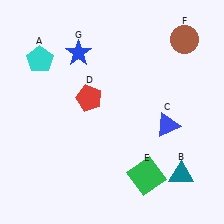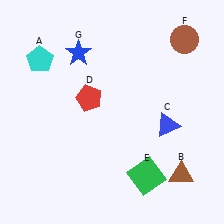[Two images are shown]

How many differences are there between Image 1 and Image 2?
There is 1 difference between the two images.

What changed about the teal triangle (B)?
In Image 1, B is teal. In Image 2, it changed to brown.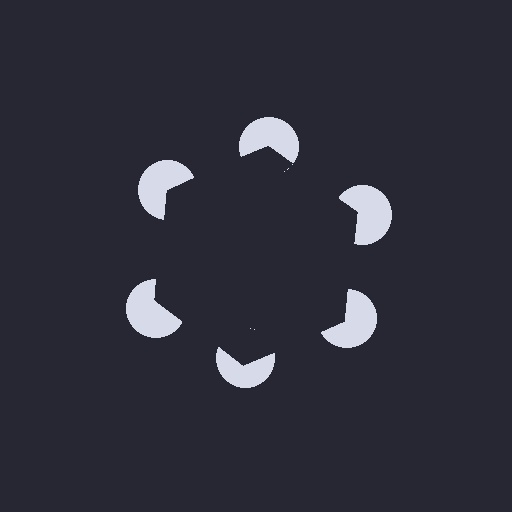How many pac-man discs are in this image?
There are 6 — one at each vertex of the illusory hexagon.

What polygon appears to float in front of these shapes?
An illusory hexagon — its edges are inferred from the aligned wedge cuts in the pac-man discs, not physically drawn.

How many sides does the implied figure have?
6 sides.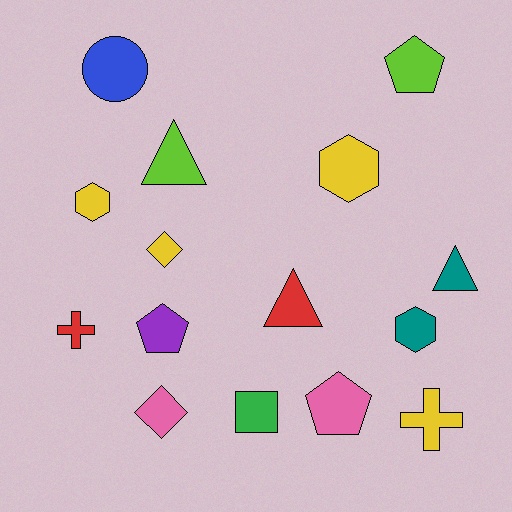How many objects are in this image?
There are 15 objects.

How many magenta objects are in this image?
There are no magenta objects.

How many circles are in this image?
There is 1 circle.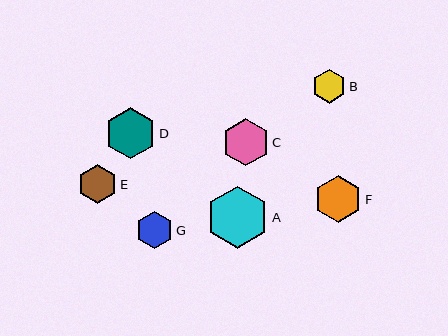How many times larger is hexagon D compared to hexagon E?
Hexagon D is approximately 1.3 times the size of hexagon E.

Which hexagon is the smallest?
Hexagon B is the smallest with a size of approximately 34 pixels.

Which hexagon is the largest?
Hexagon A is the largest with a size of approximately 62 pixels.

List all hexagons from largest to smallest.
From largest to smallest: A, D, F, C, E, G, B.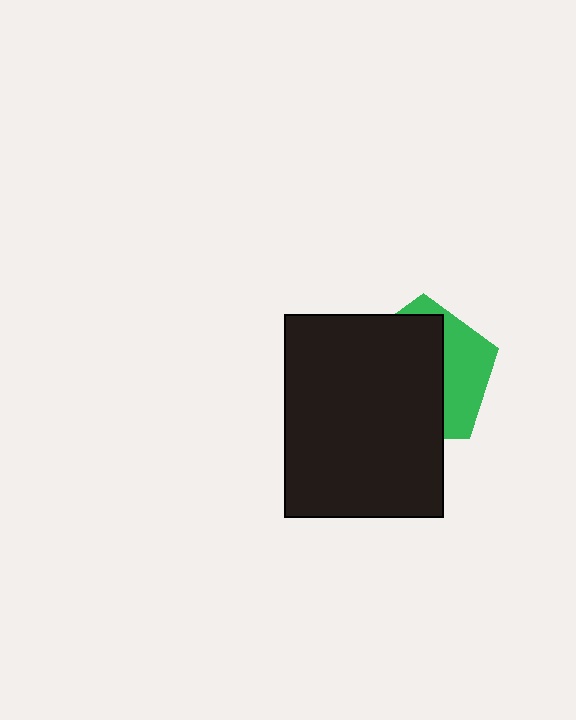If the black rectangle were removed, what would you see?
You would see the complete green pentagon.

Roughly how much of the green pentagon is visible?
A small part of it is visible (roughly 35%).